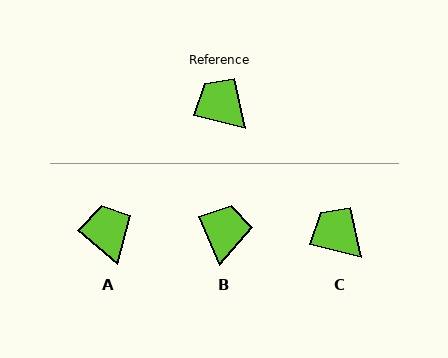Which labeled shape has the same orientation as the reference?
C.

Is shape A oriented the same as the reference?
No, it is off by about 26 degrees.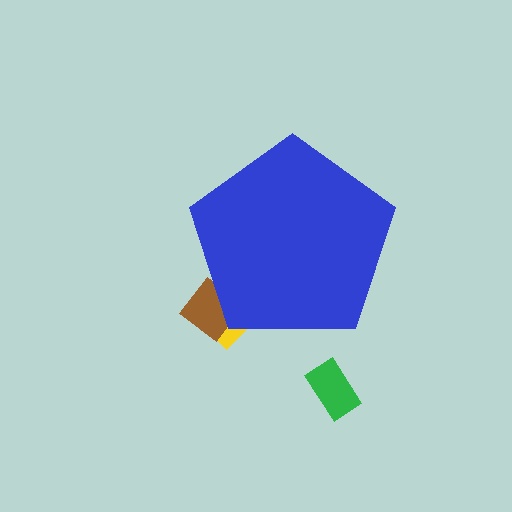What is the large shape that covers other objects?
A blue pentagon.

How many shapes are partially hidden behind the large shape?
2 shapes are partially hidden.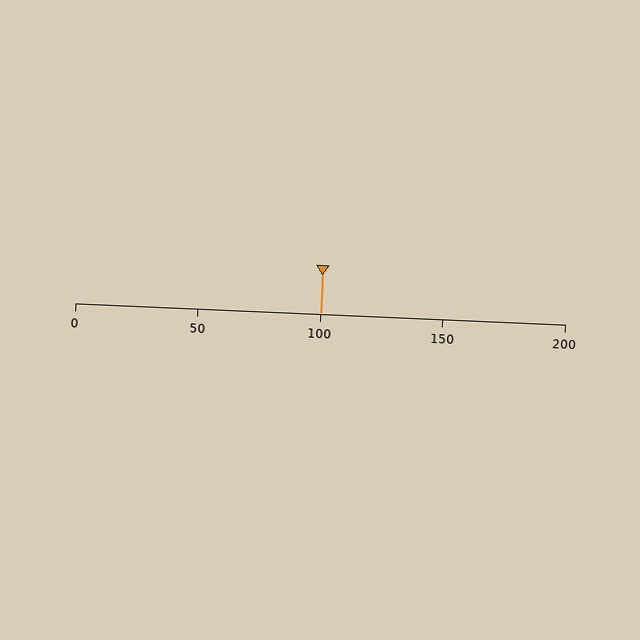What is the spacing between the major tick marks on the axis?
The major ticks are spaced 50 apart.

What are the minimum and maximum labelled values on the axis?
The axis runs from 0 to 200.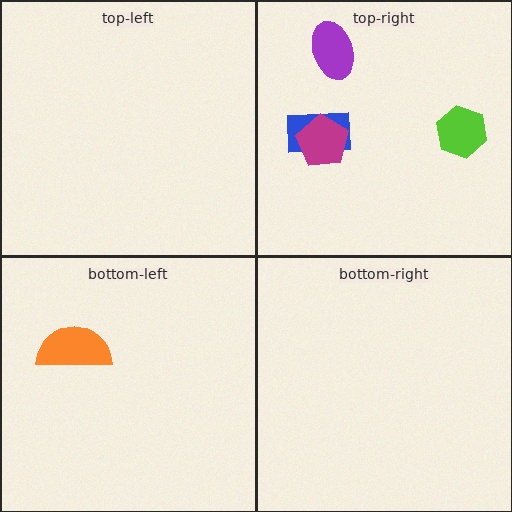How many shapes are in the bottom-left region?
1.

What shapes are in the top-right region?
The blue rectangle, the magenta pentagon, the lime hexagon, the purple ellipse.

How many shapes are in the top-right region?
4.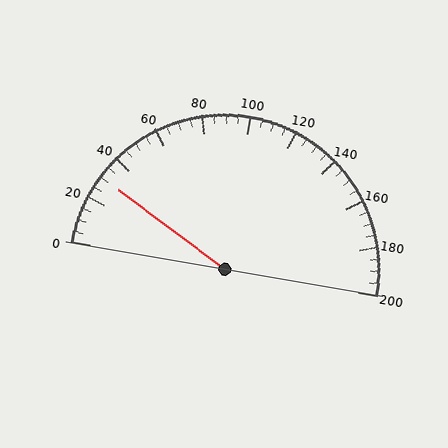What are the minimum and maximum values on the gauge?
The gauge ranges from 0 to 200.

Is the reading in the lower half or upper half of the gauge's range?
The reading is in the lower half of the range (0 to 200).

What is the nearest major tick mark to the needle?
The nearest major tick mark is 40.